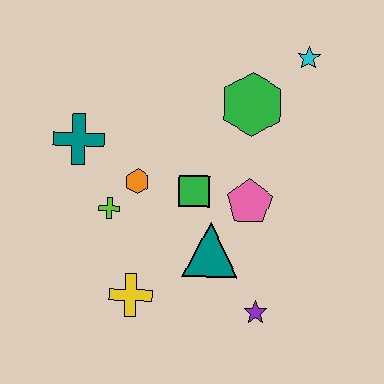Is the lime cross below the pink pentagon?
Yes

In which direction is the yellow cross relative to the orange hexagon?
The yellow cross is below the orange hexagon.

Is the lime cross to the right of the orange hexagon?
No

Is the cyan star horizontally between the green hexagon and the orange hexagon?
No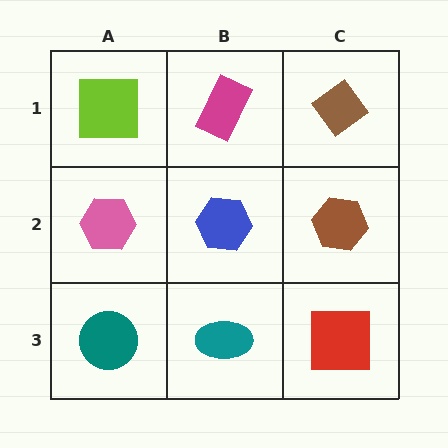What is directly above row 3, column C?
A brown hexagon.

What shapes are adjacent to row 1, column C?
A brown hexagon (row 2, column C), a magenta rectangle (row 1, column B).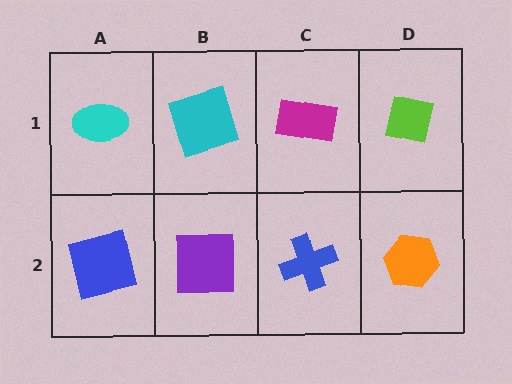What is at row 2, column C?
A blue cross.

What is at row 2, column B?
A purple square.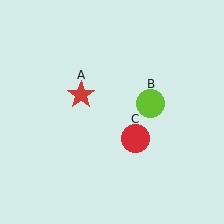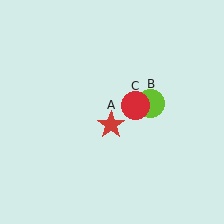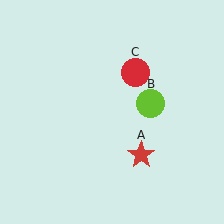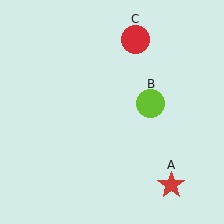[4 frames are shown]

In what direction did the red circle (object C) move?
The red circle (object C) moved up.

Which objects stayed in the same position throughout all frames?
Lime circle (object B) remained stationary.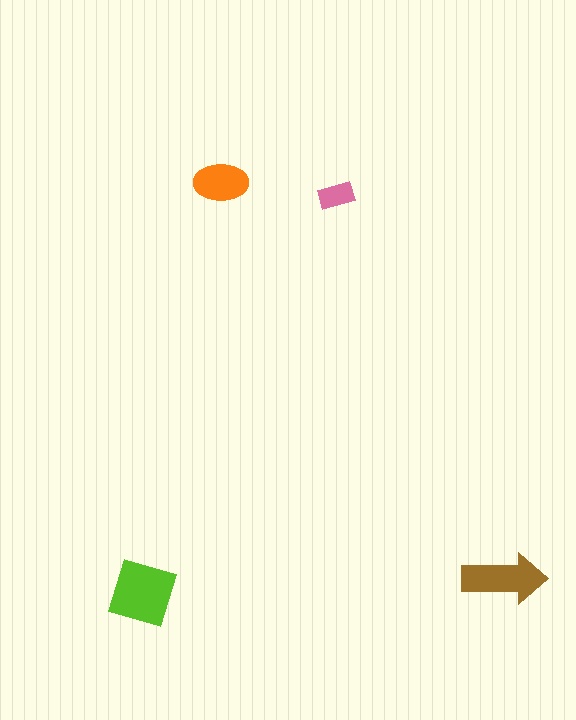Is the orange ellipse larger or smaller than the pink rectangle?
Larger.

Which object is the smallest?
The pink rectangle.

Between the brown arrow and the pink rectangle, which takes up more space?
The brown arrow.